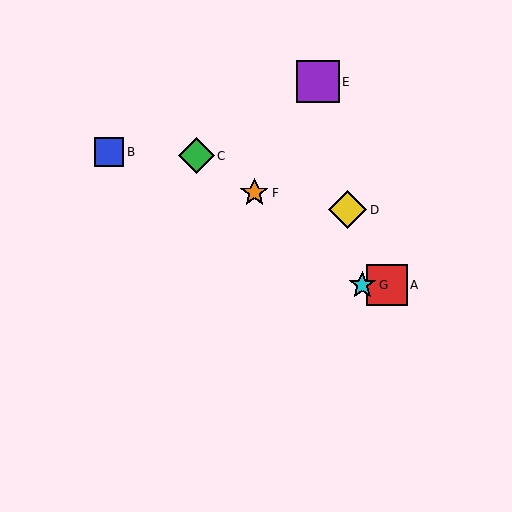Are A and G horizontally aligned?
Yes, both are at y≈285.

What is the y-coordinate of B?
Object B is at y≈152.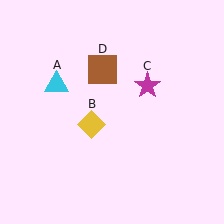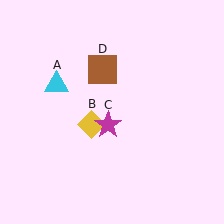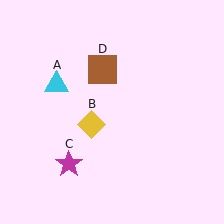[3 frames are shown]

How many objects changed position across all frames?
1 object changed position: magenta star (object C).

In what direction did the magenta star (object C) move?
The magenta star (object C) moved down and to the left.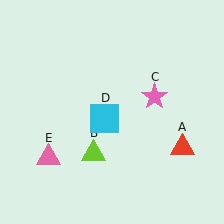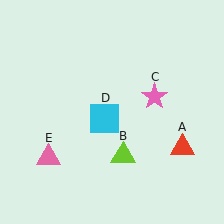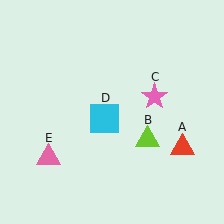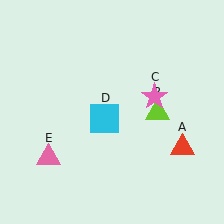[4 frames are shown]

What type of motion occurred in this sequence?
The lime triangle (object B) rotated counterclockwise around the center of the scene.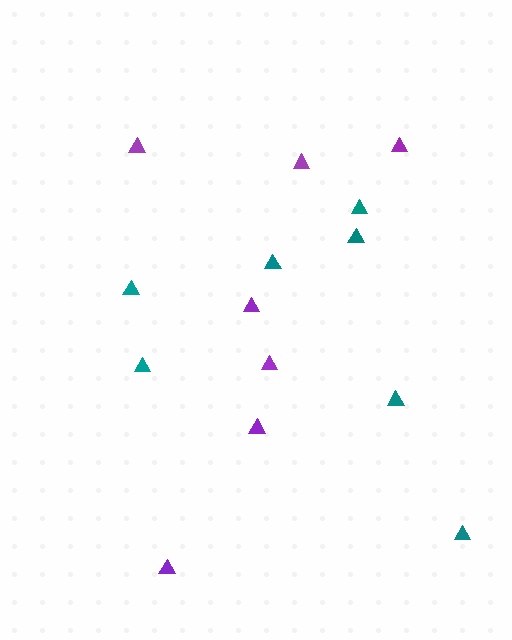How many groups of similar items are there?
There are 2 groups: one group of purple triangles (7) and one group of teal triangles (7).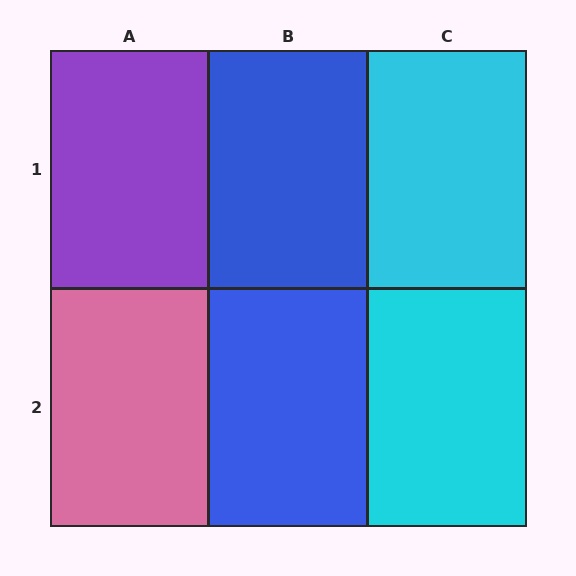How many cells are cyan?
2 cells are cyan.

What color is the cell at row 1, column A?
Purple.